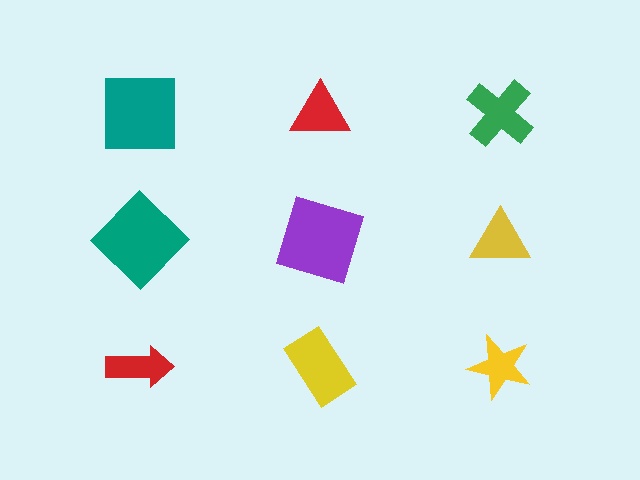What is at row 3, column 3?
A yellow star.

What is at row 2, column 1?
A teal diamond.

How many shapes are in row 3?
3 shapes.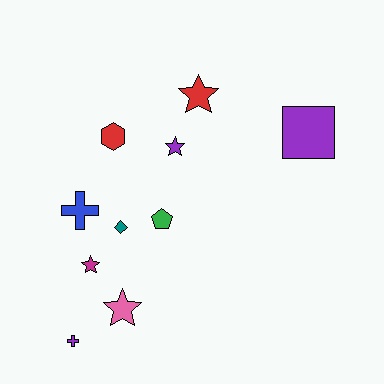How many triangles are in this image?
There are no triangles.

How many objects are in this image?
There are 10 objects.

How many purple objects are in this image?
There are 3 purple objects.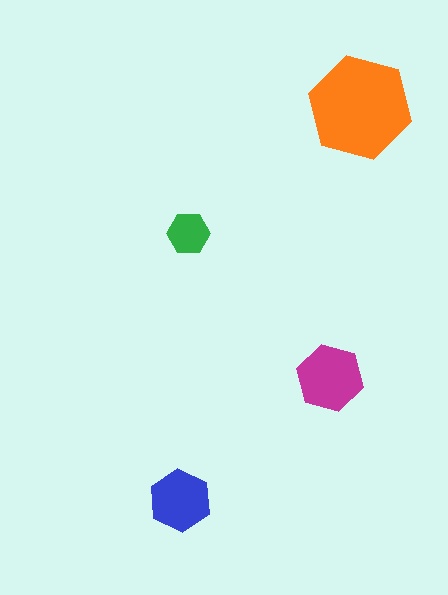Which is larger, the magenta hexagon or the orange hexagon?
The orange one.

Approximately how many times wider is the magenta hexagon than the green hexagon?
About 1.5 times wider.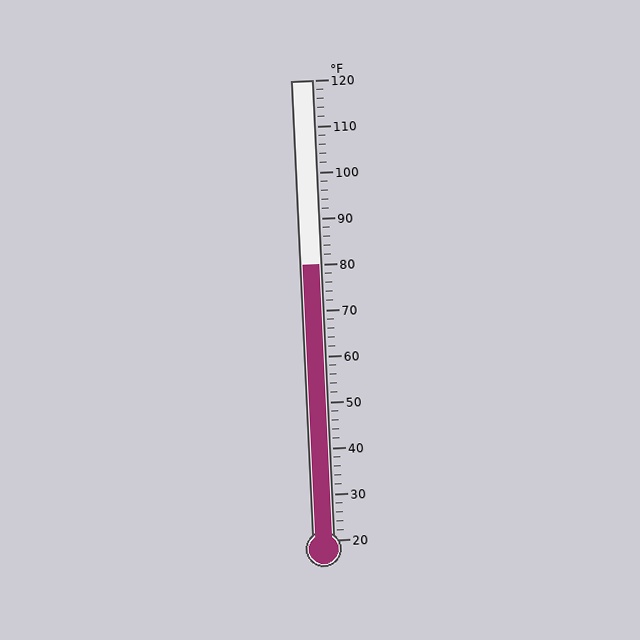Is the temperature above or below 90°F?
The temperature is below 90°F.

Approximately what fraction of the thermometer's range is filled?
The thermometer is filled to approximately 60% of its range.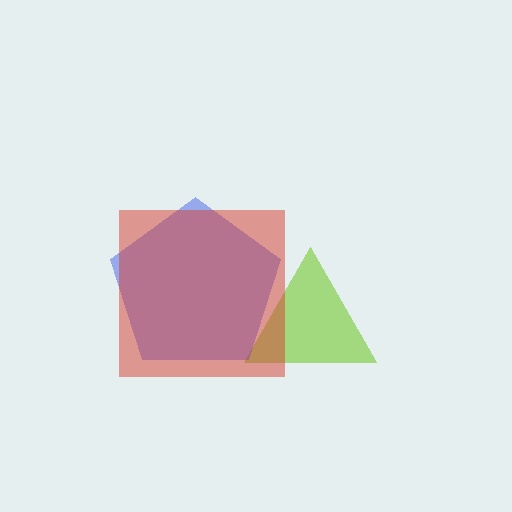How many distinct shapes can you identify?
There are 3 distinct shapes: a lime triangle, a blue pentagon, a red square.